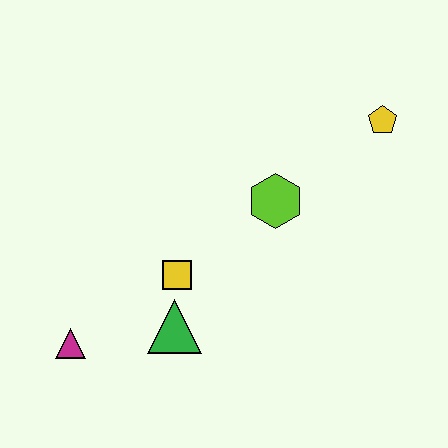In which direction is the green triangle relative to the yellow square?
The green triangle is below the yellow square.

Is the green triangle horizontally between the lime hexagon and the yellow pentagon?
No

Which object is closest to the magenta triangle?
The green triangle is closest to the magenta triangle.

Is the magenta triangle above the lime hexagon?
No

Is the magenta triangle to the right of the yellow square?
No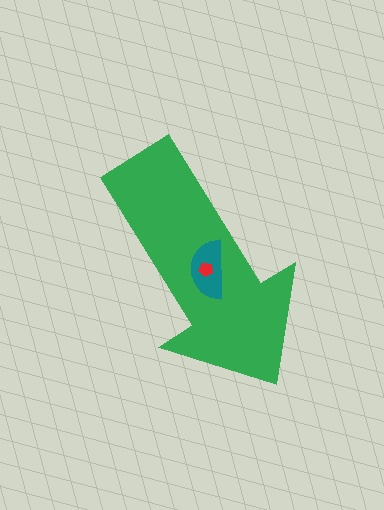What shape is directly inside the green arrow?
The teal semicircle.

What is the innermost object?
The red pentagon.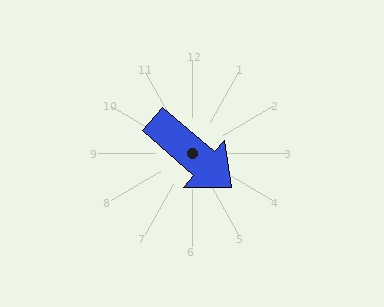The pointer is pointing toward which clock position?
Roughly 4 o'clock.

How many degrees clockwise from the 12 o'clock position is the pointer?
Approximately 131 degrees.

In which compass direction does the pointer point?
Southeast.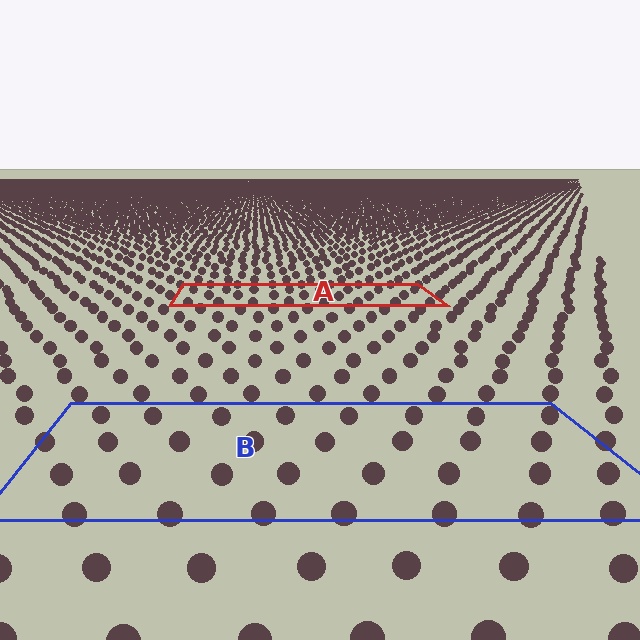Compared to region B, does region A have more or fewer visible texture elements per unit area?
Region A has more texture elements per unit area — they are packed more densely because it is farther away.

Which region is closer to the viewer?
Region B is closer. The texture elements there are larger and more spread out.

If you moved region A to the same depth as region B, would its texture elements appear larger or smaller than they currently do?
They would appear larger. At a closer depth, the same texture elements are projected at a bigger on-screen size.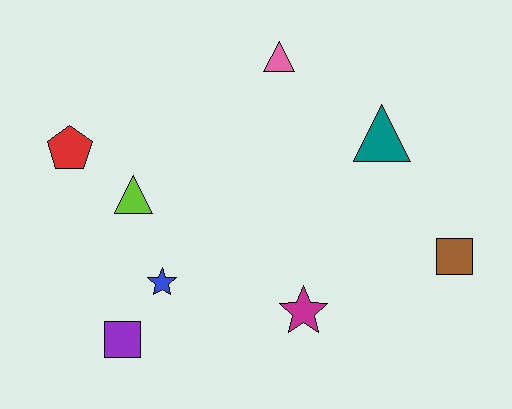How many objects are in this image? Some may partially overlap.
There are 8 objects.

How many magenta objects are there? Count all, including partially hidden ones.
There is 1 magenta object.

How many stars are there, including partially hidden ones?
There are 2 stars.